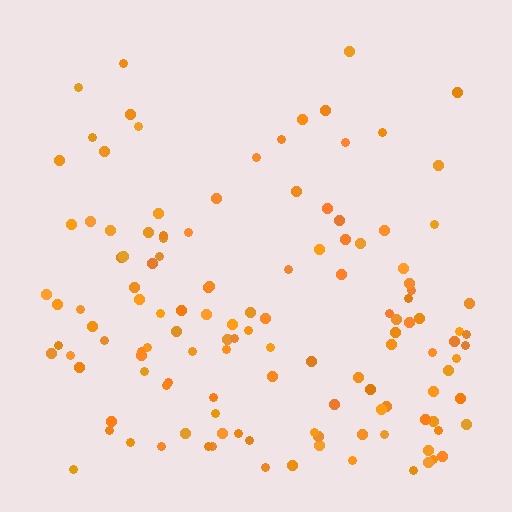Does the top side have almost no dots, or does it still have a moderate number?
Still a moderate number, just noticeably fewer than the bottom.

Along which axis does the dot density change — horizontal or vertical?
Vertical.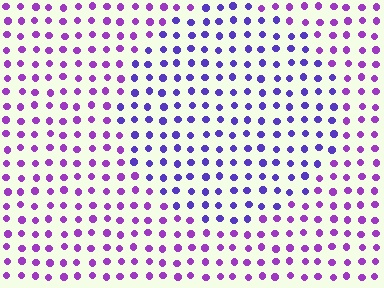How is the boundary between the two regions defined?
The boundary is defined purely by a slight shift in hue (about 32 degrees). Spacing, size, and orientation are identical on both sides.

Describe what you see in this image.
The image is filled with small purple elements in a uniform arrangement. A circle-shaped region is visible where the elements are tinted to a slightly different hue, forming a subtle color boundary.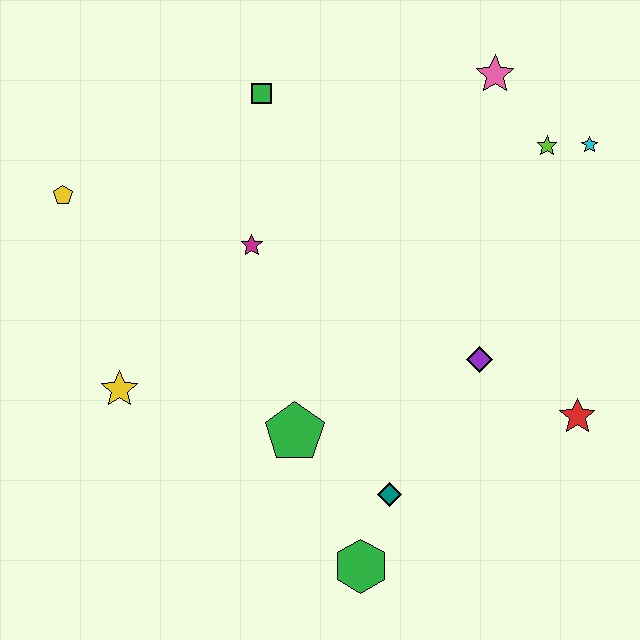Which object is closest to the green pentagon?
The teal diamond is closest to the green pentagon.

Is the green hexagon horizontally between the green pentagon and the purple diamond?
Yes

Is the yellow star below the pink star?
Yes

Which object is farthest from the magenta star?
The red star is farthest from the magenta star.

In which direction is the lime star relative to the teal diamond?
The lime star is above the teal diamond.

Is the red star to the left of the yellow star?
No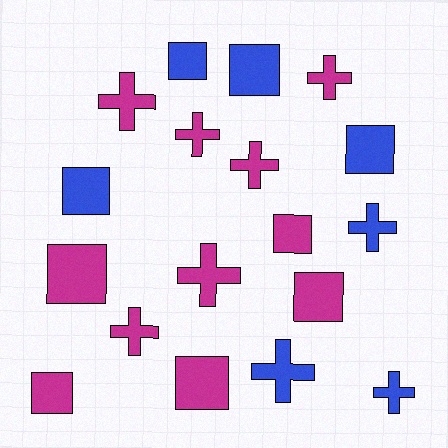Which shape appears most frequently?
Square, with 9 objects.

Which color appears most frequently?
Magenta, with 11 objects.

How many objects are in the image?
There are 18 objects.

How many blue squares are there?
There are 4 blue squares.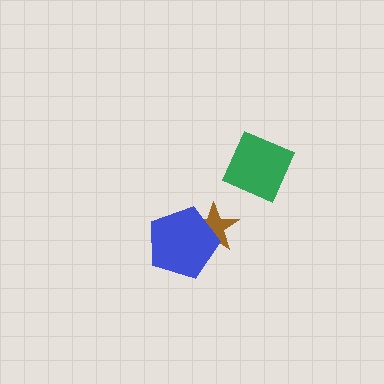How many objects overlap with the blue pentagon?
1 object overlaps with the blue pentagon.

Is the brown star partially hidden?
Yes, it is partially covered by another shape.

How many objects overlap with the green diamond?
0 objects overlap with the green diamond.